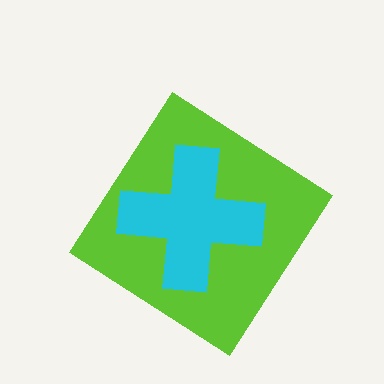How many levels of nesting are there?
2.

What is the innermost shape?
The cyan cross.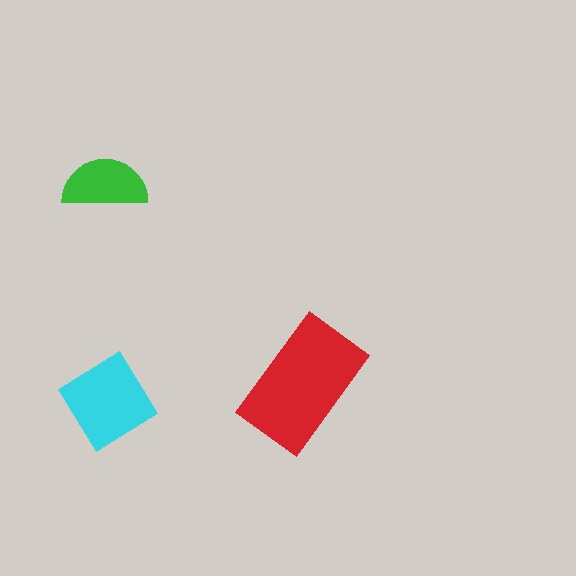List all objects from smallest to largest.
The green semicircle, the cyan diamond, the red rectangle.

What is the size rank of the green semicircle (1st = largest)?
3rd.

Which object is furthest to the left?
The green semicircle is leftmost.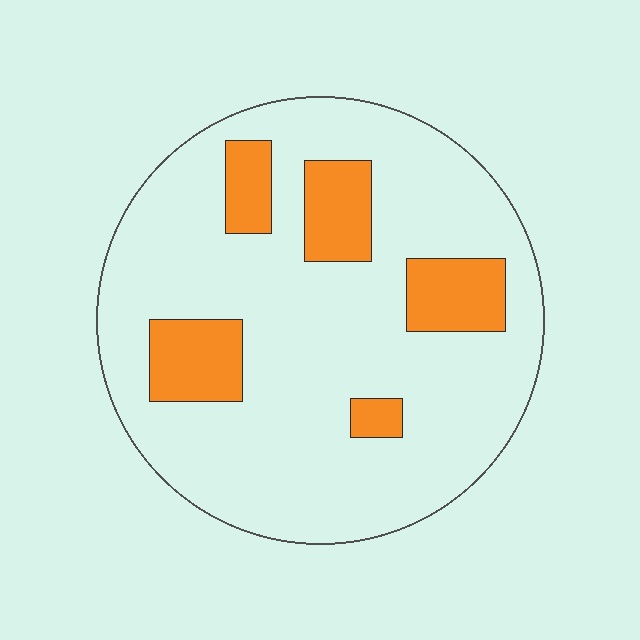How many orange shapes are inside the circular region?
5.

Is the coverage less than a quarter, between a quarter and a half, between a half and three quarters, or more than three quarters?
Less than a quarter.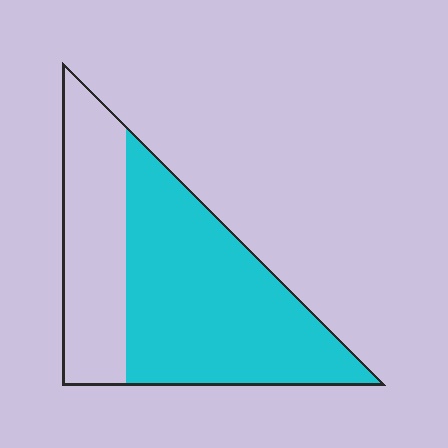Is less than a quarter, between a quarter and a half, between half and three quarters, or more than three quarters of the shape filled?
Between half and three quarters.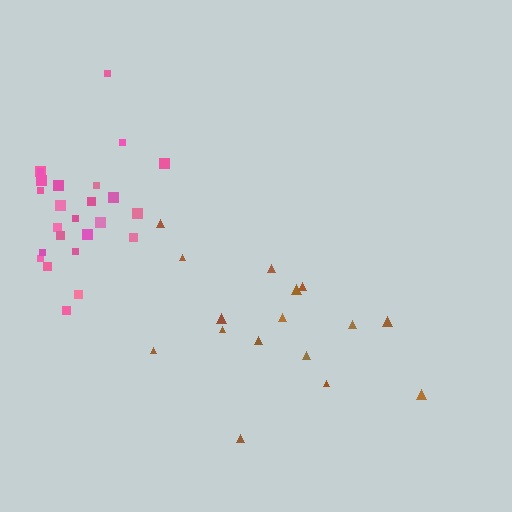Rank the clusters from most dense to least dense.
pink, brown.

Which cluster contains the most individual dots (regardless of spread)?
Pink (25).